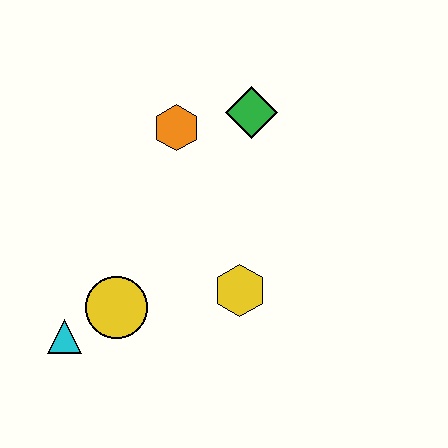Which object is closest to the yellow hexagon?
The yellow circle is closest to the yellow hexagon.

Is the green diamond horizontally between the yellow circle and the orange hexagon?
No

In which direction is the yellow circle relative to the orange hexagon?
The yellow circle is below the orange hexagon.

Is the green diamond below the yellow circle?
No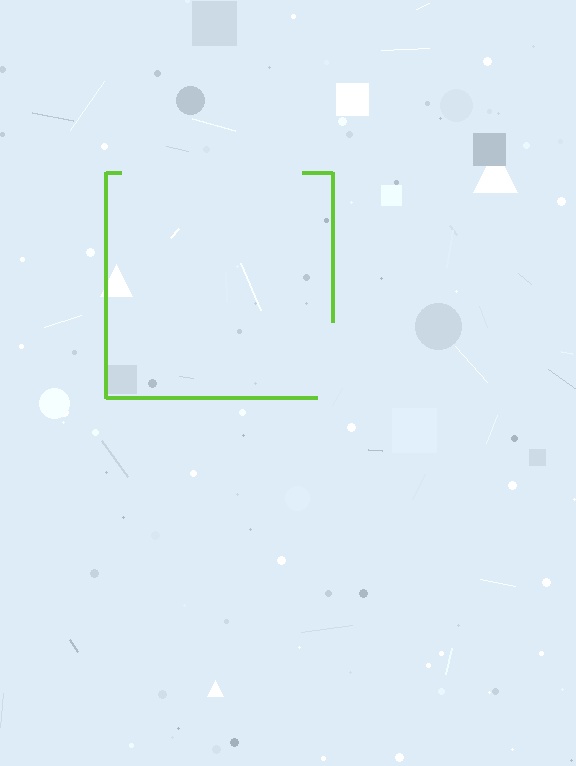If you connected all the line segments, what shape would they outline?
They would outline a square.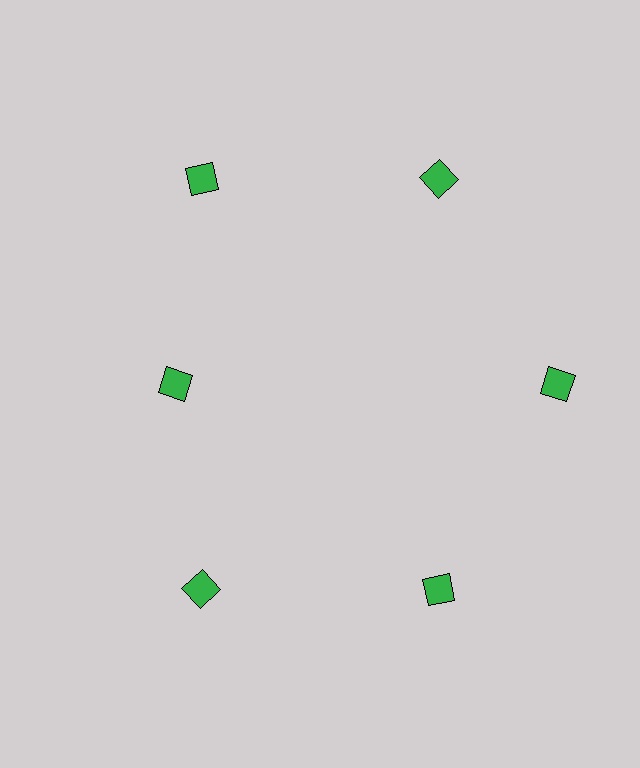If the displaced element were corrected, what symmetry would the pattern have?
It would have 6-fold rotational symmetry — the pattern would map onto itself every 60 degrees.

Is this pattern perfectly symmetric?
No. The 6 green diamonds are arranged in a ring, but one element near the 9 o'clock position is pulled inward toward the center, breaking the 6-fold rotational symmetry.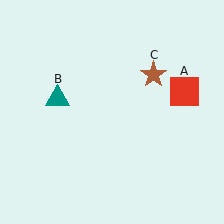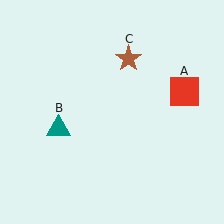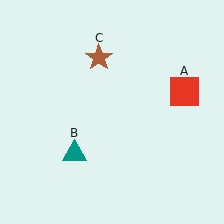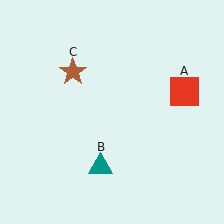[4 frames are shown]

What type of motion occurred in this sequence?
The teal triangle (object B), brown star (object C) rotated counterclockwise around the center of the scene.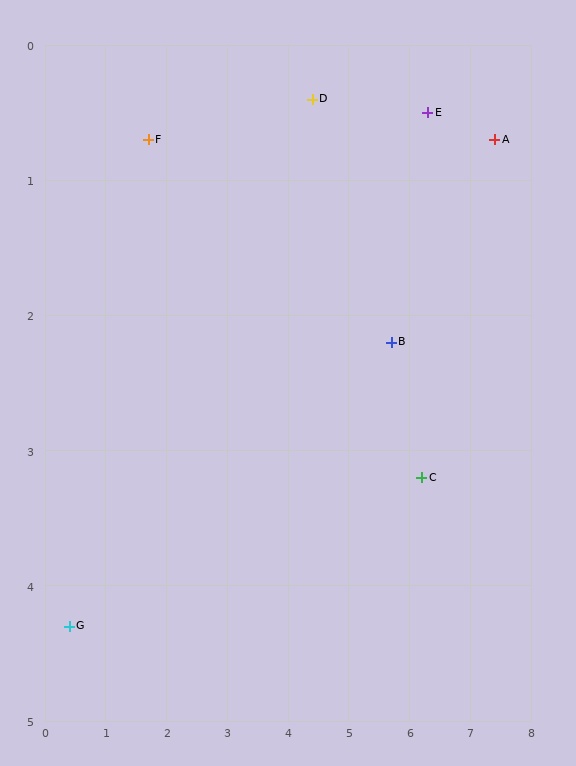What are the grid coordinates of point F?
Point F is at approximately (1.7, 0.7).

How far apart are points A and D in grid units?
Points A and D are about 3.0 grid units apart.